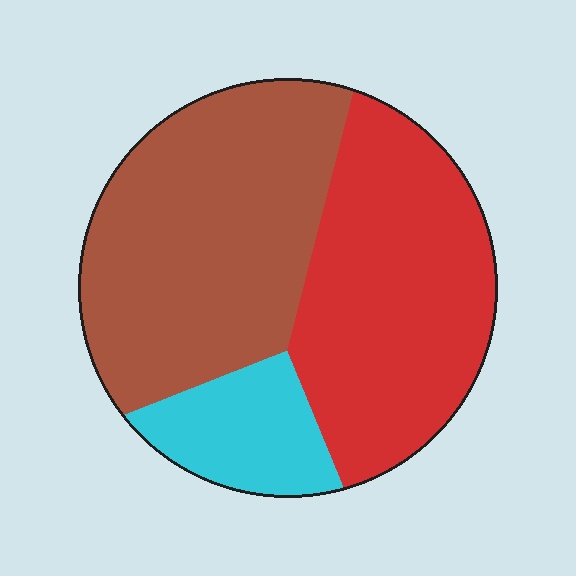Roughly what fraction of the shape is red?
Red covers about 40% of the shape.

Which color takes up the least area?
Cyan, at roughly 15%.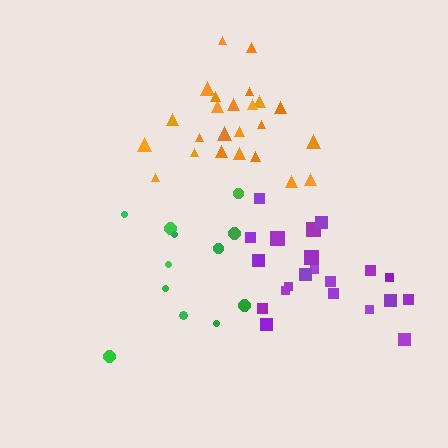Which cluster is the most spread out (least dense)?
Green.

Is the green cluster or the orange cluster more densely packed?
Orange.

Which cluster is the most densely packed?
Orange.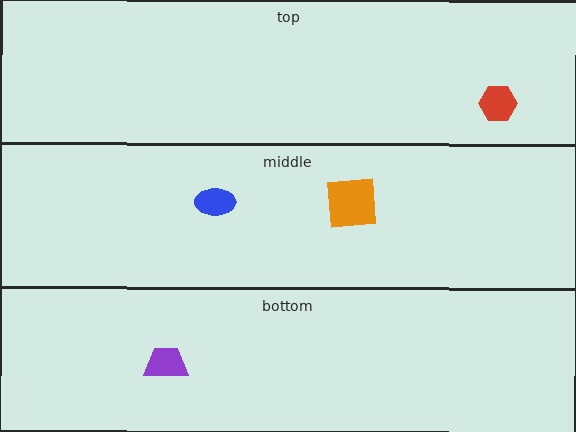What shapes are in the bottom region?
The purple trapezoid.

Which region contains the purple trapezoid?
The bottom region.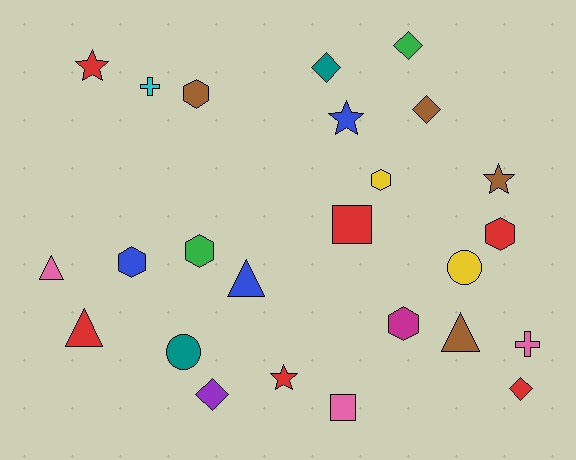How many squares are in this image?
There are 2 squares.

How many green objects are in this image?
There are 2 green objects.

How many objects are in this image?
There are 25 objects.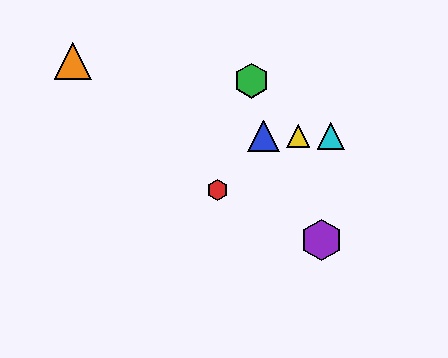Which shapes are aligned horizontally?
The blue triangle, the yellow triangle, the cyan triangle are aligned horizontally.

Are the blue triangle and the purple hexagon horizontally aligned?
No, the blue triangle is at y≈136 and the purple hexagon is at y≈240.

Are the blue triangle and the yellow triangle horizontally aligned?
Yes, both are at y≈136.